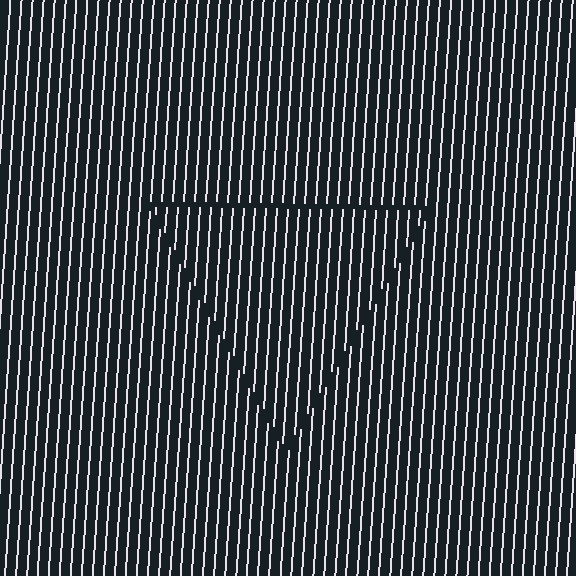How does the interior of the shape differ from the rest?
The interior of the shape contains the same grating, shifted by half a period — the contour is defined by the phase discontinuity where line-ends from the inner and outer gratings abut.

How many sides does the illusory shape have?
3 sides — the line-ends trace a triangle.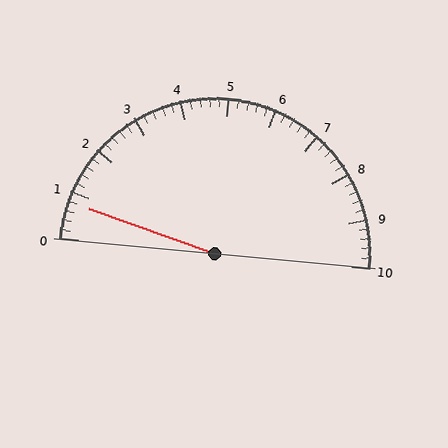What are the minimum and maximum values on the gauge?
The gauge ranges from 0 to 10.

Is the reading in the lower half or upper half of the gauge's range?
The reading is in the lower half of the range (0 to 10).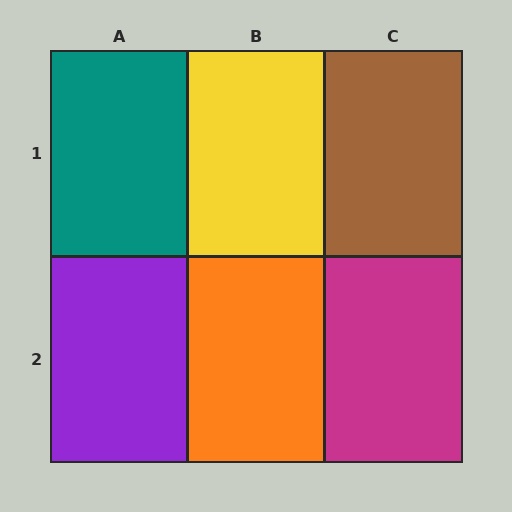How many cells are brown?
1 cell is brown.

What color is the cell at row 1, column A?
Teal.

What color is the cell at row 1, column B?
Yellow.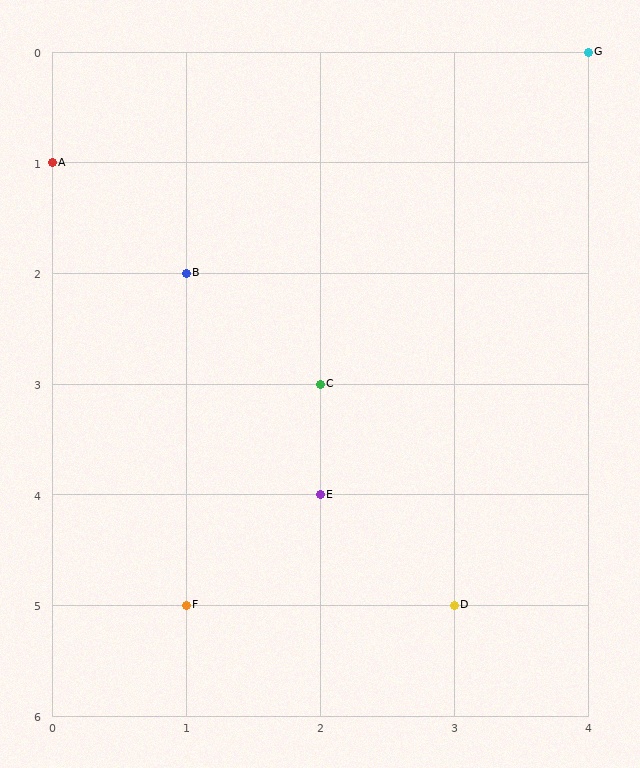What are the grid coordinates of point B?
Point B is at grid coordinates (1, 2).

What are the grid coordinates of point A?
Point A is at grid coordinates (0, 1).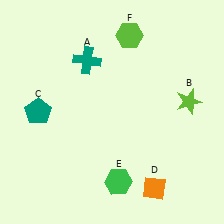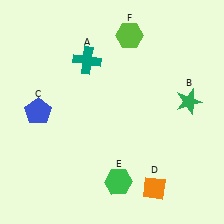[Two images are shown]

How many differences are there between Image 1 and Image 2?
There are 2 differences between the two images.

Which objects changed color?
B changed from lime to green. C changed from teal to blue.